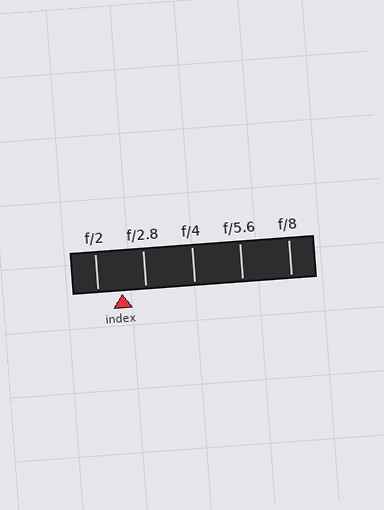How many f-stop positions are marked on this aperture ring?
There are 5 f-stop positions marked.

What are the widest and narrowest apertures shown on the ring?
The widest aperture shown is f/2 and the narrowest is f/8.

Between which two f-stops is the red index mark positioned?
The index mark is between f/2 and f/2.8.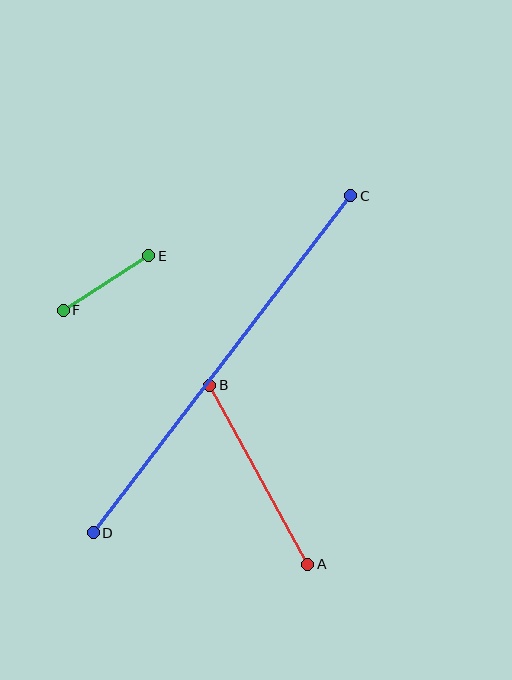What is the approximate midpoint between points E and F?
The midpoint is at approximately (106, 283) pixels.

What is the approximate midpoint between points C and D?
The midpoint is at approximately (222, 364) pixels.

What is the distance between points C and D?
The distance is approximately 424 pixels.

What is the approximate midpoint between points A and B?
The midpoint is at approximately (259, 475) pixels.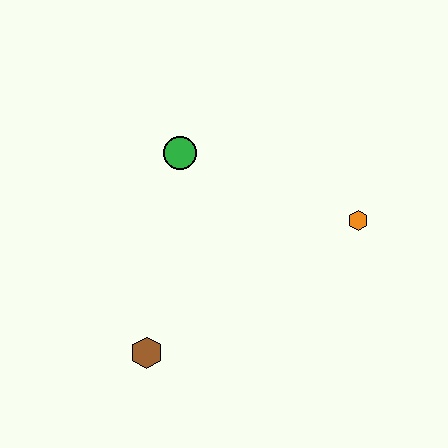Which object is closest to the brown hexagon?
The green circle is closest to the brown hexagon.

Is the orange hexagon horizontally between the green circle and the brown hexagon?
No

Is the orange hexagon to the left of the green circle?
No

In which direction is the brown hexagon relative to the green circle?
The brown hexagon is below the green circle.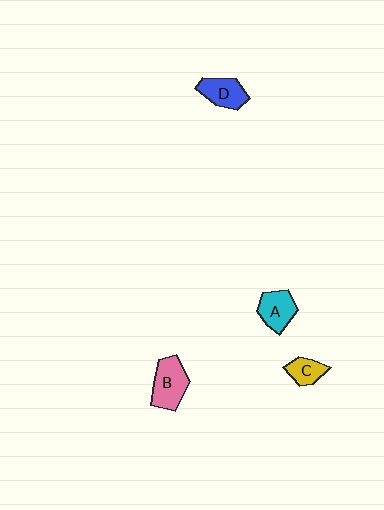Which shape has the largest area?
Shape B (pink).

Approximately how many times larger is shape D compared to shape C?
Approximately 1.4 times.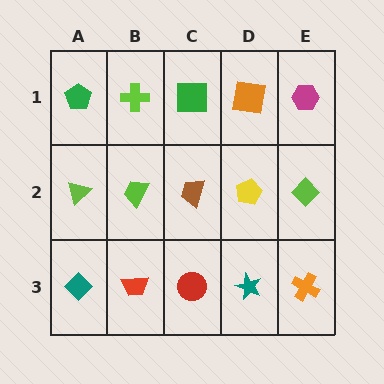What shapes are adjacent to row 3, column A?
A lime triangle (row 2, column A), a red trapezoid (row 3, column B).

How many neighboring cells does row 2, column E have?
3.